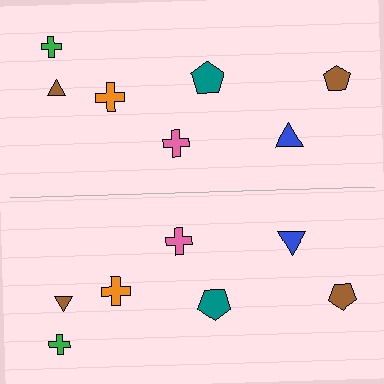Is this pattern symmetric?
Yes, this pattern has bilateral (reflection) symmetry.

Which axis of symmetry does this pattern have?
The pattern has a horizontal axis of symmetry running through the center of the image.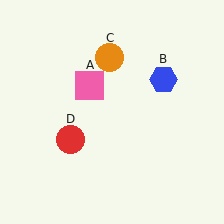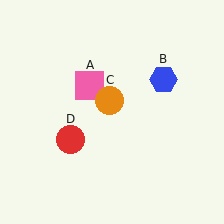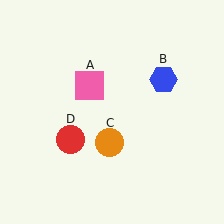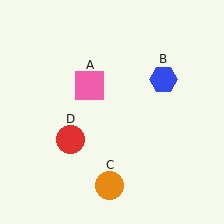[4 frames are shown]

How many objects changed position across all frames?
1 object changed position: orange circle (object C).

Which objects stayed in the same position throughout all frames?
Pink square (object A) and blue hexagon (object B) and red circle (object D) remained stationary.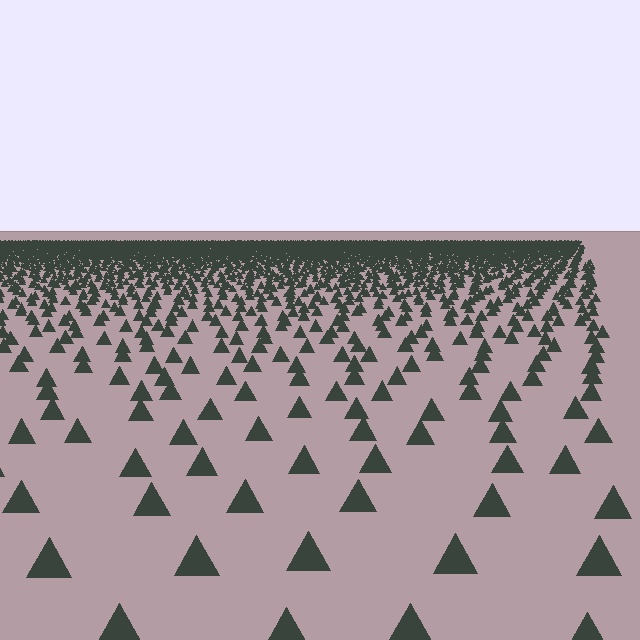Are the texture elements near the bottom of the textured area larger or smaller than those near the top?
Larger. Near the bottom, elements are closer to the viewer and appear at a bigger on-screen size.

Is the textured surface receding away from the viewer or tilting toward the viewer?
The surface is receding away from the viewer. Texture elements get smaller and denser toward the top.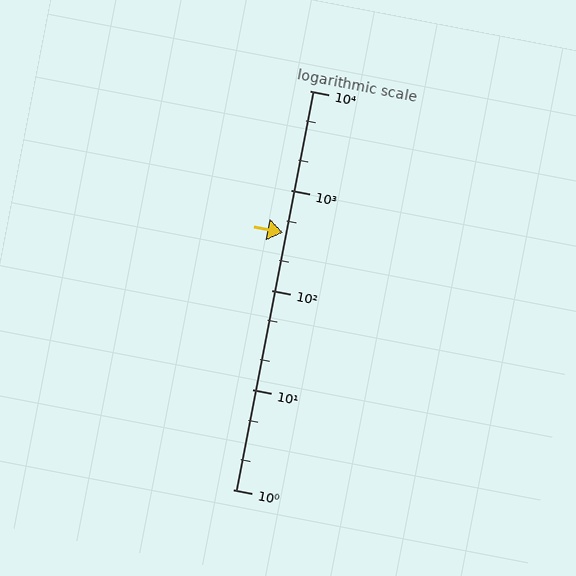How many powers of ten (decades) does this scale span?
The scale spans 4 decades, from 1 to 10000.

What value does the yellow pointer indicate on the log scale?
The pointer indicates approximately 380.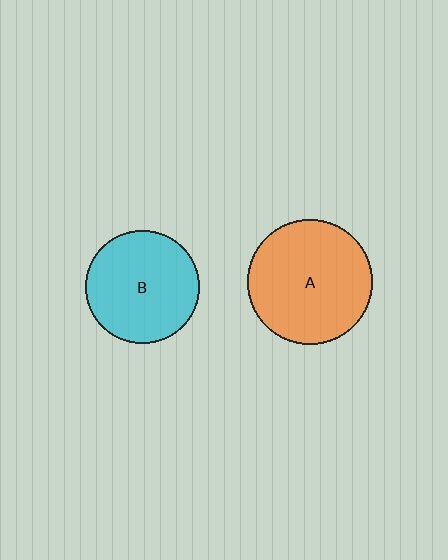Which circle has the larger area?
Circle A (orange).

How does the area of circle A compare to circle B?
Approximately 1.2 times.